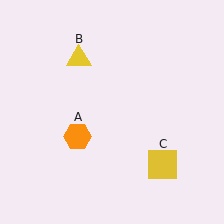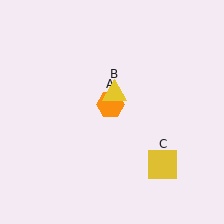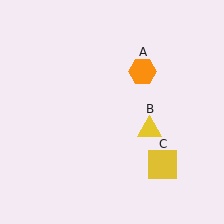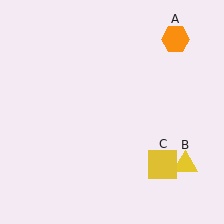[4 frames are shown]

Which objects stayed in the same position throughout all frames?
Yellow square (object C) remained stationary.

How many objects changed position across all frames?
2 objects changed position: orange hexagon (object A), yellow triangle (object B).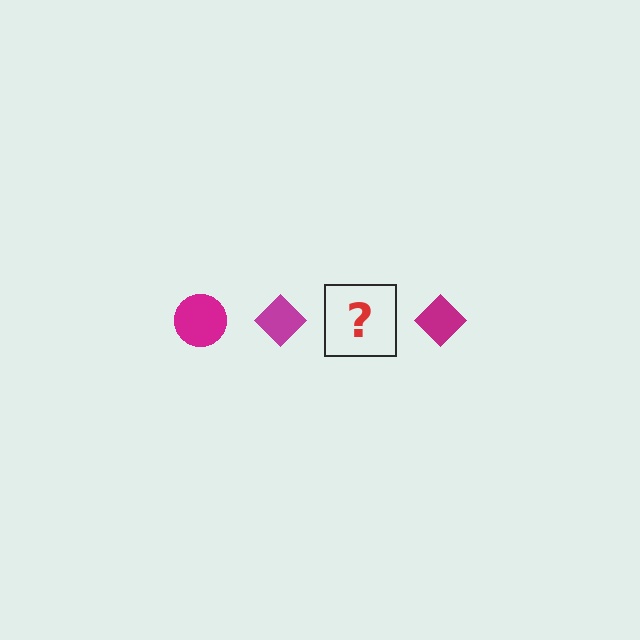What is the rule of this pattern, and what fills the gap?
The rule is that the pattern cycles through circle, diamond shapes in magenta. The gap should be filled with a magenta circle.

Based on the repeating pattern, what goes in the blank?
The blank should be a magenta circle.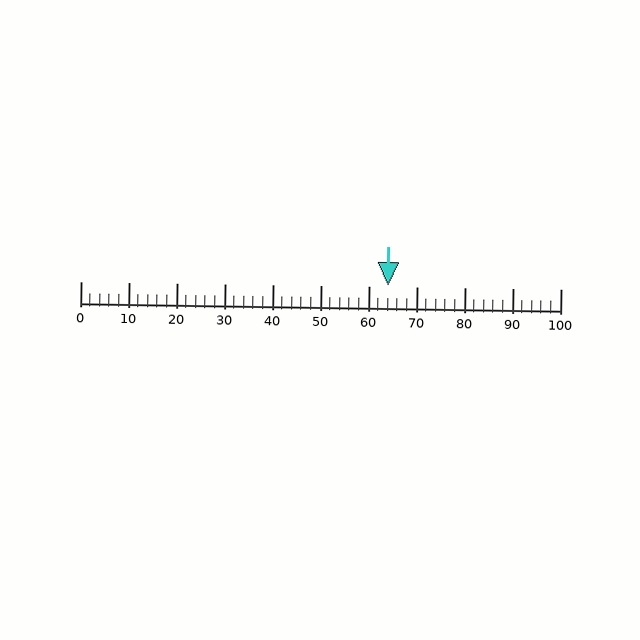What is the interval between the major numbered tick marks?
The major tick marks are spaced 10 units apart.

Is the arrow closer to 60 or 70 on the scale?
The arrow is closer to 60.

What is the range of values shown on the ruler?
The ruler shows values from 0 to 100.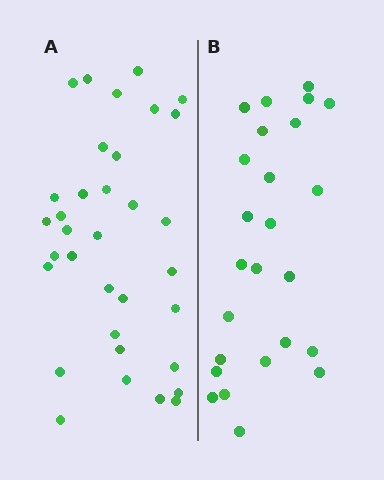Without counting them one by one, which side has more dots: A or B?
Region A (the left region) has more dots.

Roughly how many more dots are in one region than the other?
Region A has roughly 8 or so more dots than region B.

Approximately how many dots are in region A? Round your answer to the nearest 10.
About 30 dots. (The exact count is 34, which rounds to 30.)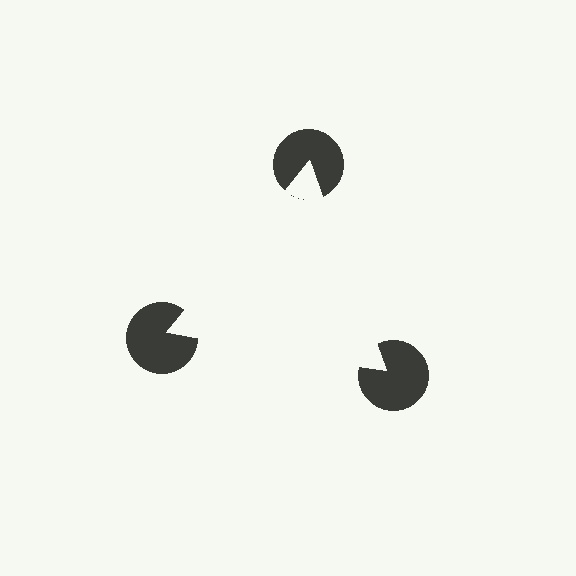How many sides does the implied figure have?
3 sides.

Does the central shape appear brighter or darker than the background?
It typically appears slightly brighter than the background, even though no actual brightness change is drawn.